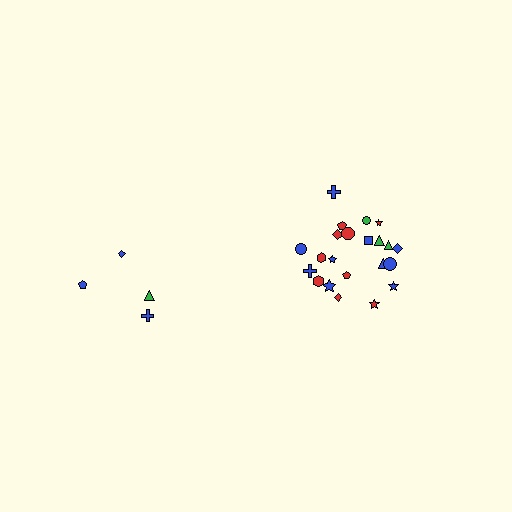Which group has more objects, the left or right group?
The right group.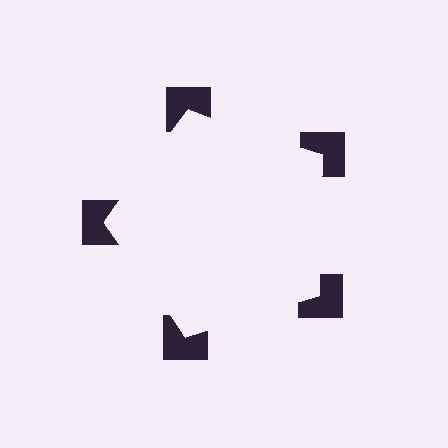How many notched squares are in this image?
There are 5 — one at each vertex of the illusory pentagon.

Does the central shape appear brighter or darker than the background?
It typically appears slightly brighter than the background, even though no actual brightness change is drawn.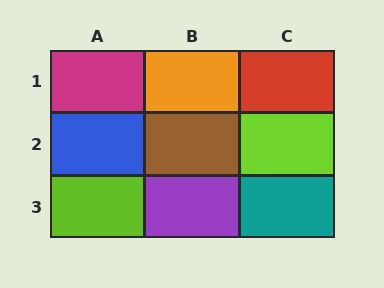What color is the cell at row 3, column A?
Lime.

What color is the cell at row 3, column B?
Purple.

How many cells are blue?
1 cell is blue.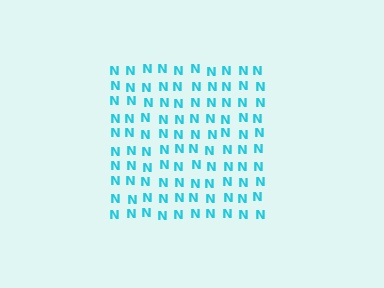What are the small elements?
The small elements are letter N's.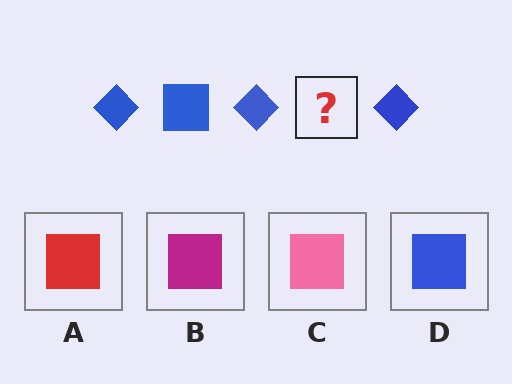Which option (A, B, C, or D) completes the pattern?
D.